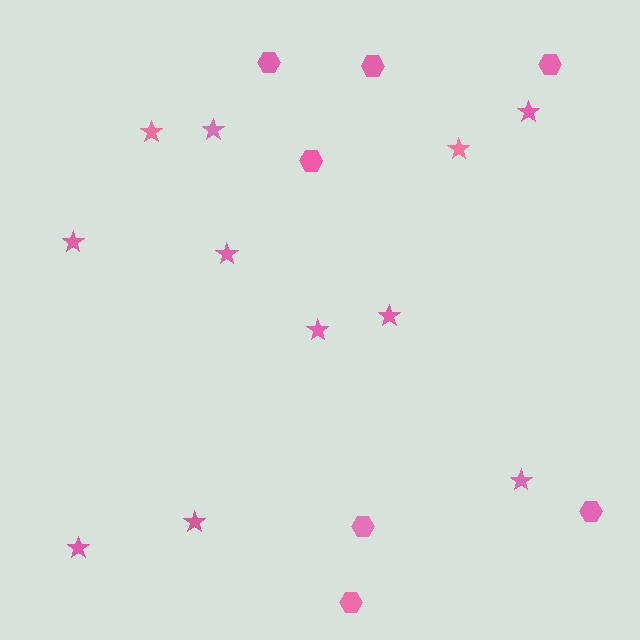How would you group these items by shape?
There are 2 groups: one group of stars (11) and one group of hexagons (7).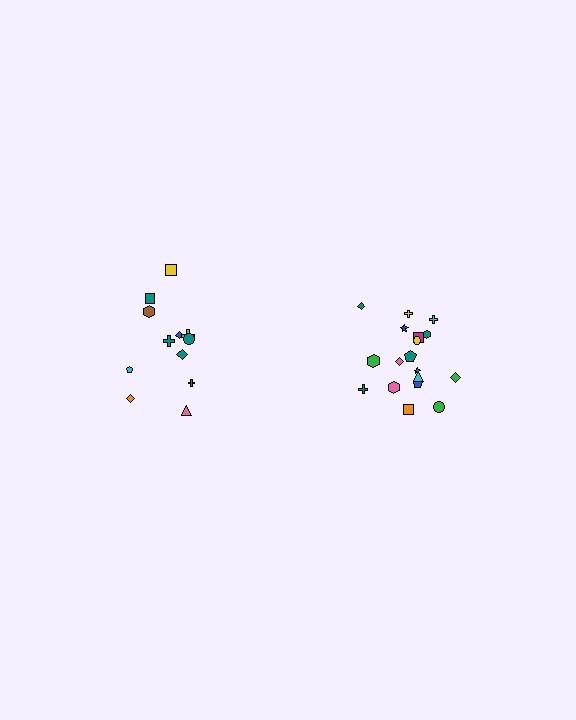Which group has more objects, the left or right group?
The right group.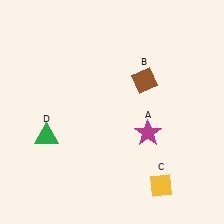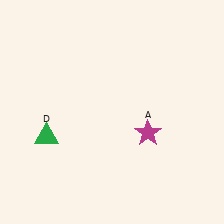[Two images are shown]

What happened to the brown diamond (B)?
The brown diamond (B) was removed in Image 2. It was in the top-right area of Image 1.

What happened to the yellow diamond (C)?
The yellow diamond (C) was removed in Image 2. It was in the bottom-right area of Image 1.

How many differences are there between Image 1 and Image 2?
There are 2 differences between the two images.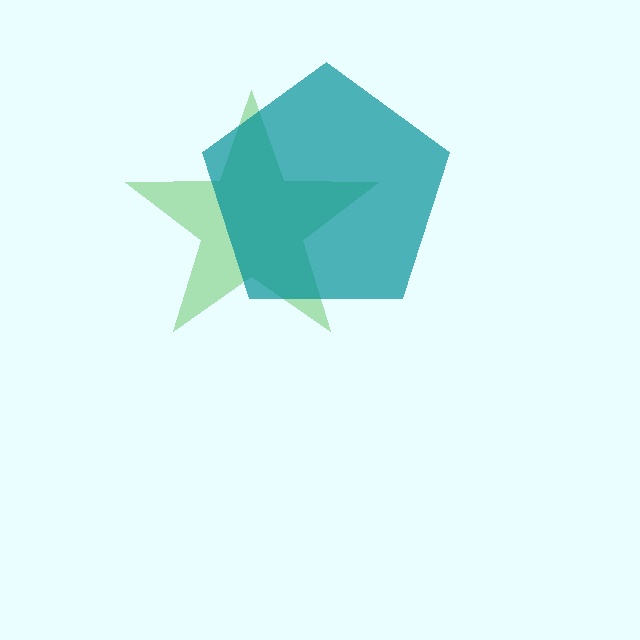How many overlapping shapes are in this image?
There are 2 overlapping shapes in the image.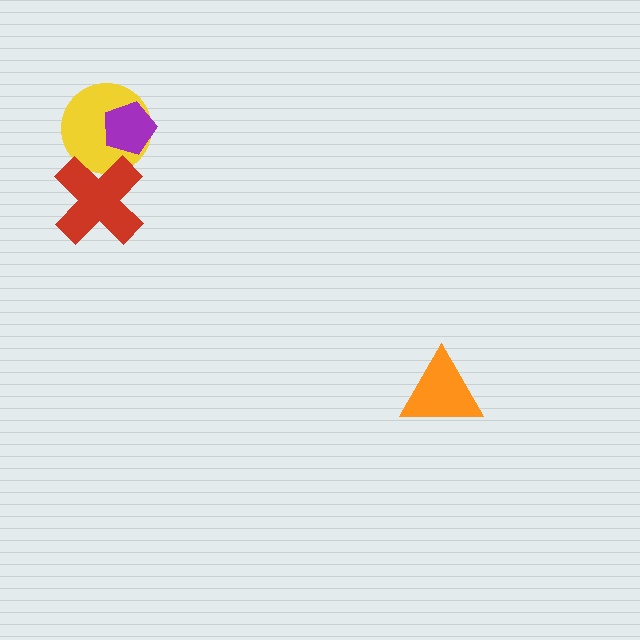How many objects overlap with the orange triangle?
0 objects overlap with the orange triangle.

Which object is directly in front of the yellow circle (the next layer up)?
The purple pentagon is directly in front of the yellow circle.